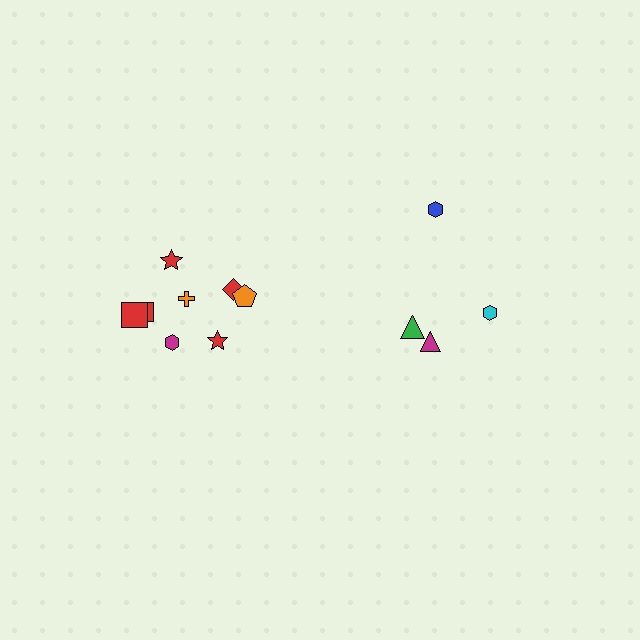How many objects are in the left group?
There are 8 objects.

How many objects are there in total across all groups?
There are 12 objects.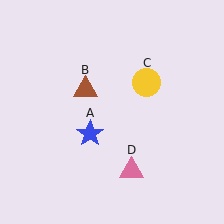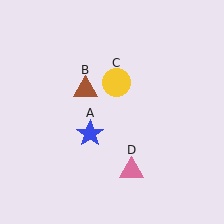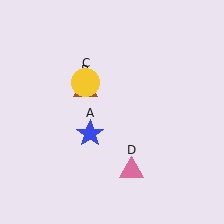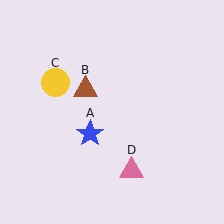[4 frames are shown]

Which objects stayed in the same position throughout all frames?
Blue star (object A) and brown triangle (object B) and pink triangle (object D) remained stationary.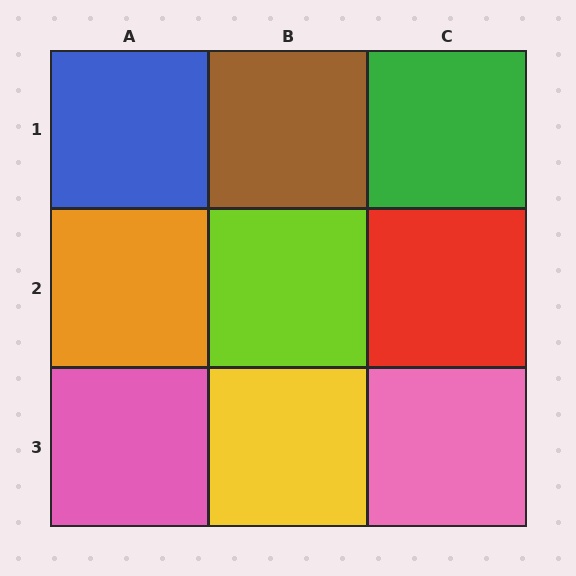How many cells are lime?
1 cell is lime.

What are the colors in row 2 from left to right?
Orange, lime, red.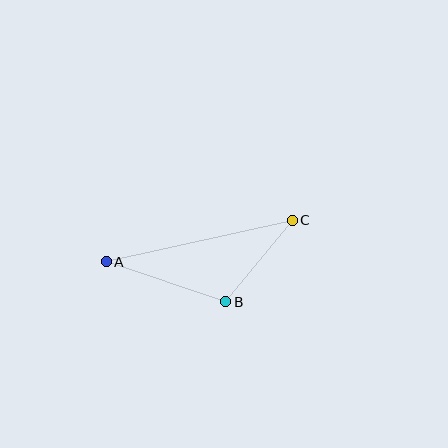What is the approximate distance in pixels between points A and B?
The distance between A and B is approximately 126 pixels.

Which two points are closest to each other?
Points B and C are closest to each other.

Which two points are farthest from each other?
Points A and C are farthest from each other.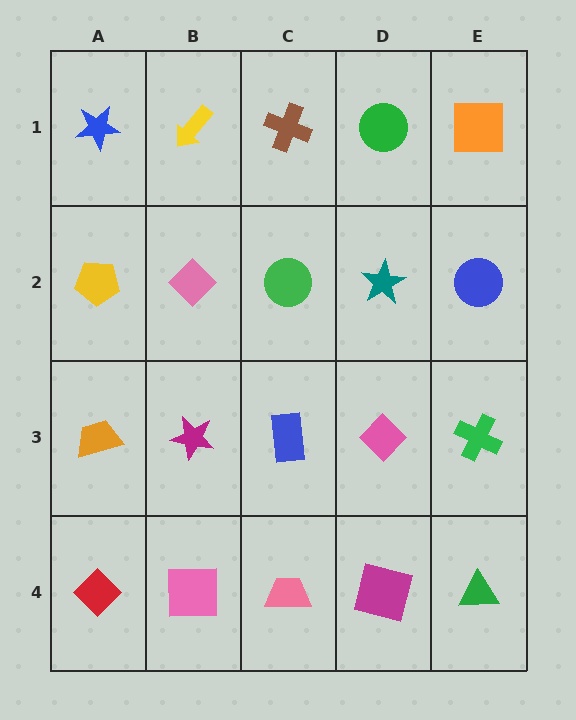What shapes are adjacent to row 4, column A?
An orange trapezoid (row 3, column A), a pink square (row 4, column B).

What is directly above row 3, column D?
A teal star.